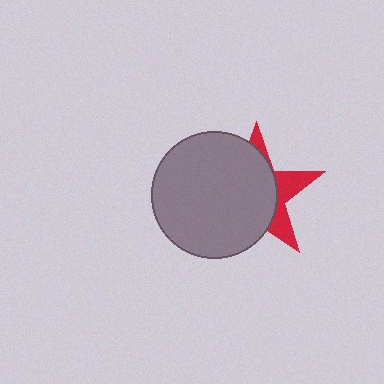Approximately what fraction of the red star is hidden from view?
Roughly 69% of the red star is hidden behind the gray circle.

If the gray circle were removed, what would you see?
You would see the complete red star.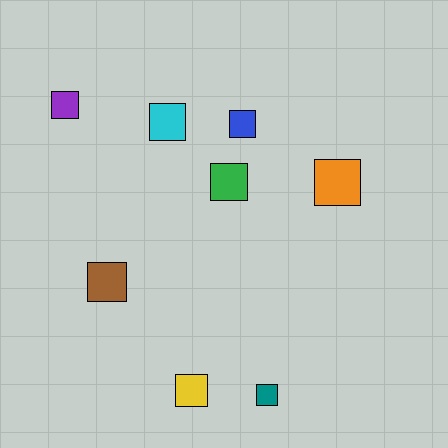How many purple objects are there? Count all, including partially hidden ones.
There is 1 purple object.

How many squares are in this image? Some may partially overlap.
There are 8 squares.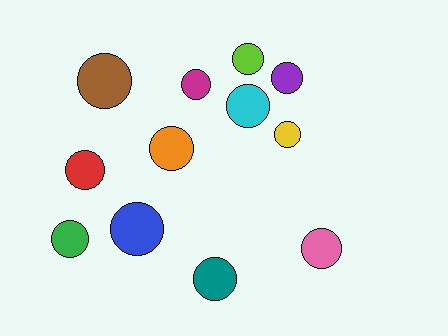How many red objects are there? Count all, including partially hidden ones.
There is 1 red object.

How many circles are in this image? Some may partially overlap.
There are 12 circles.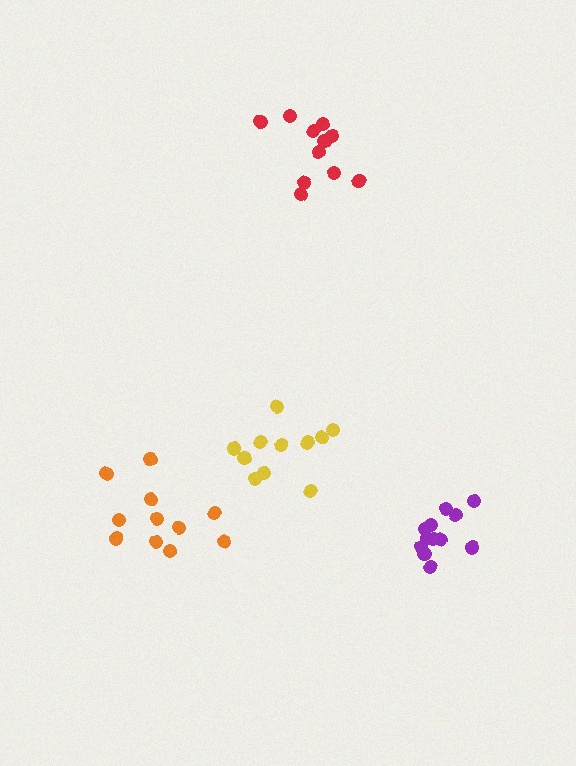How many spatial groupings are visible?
There are 4 spatial groupings.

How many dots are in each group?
Group 1: 11 dots, Group 2: 12 dots, Group 3: 11 dots, Group 4: 11 dots (45 total).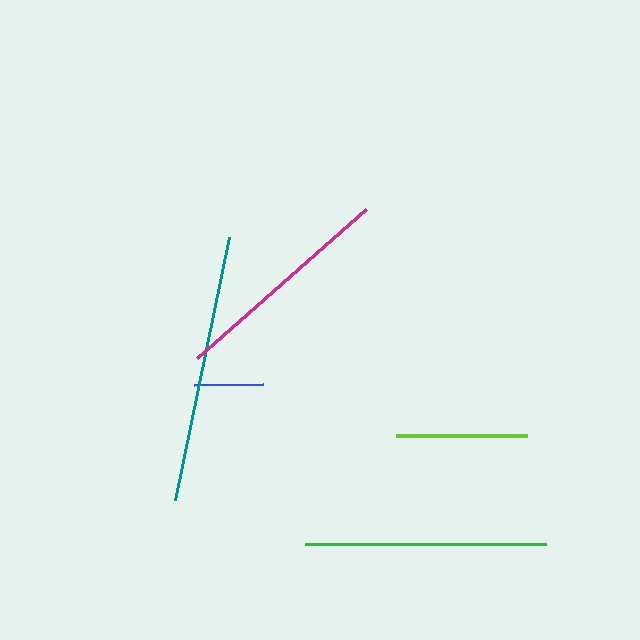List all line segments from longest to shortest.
From longest to shortest: teal, green, magenta, lime, blue.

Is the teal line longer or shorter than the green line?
The teal line is longer than the green line.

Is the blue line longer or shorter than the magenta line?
The magenta line is longer than the blue line.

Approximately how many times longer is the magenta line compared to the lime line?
The magenta line is approximately 1.7 times the length of the lime line.